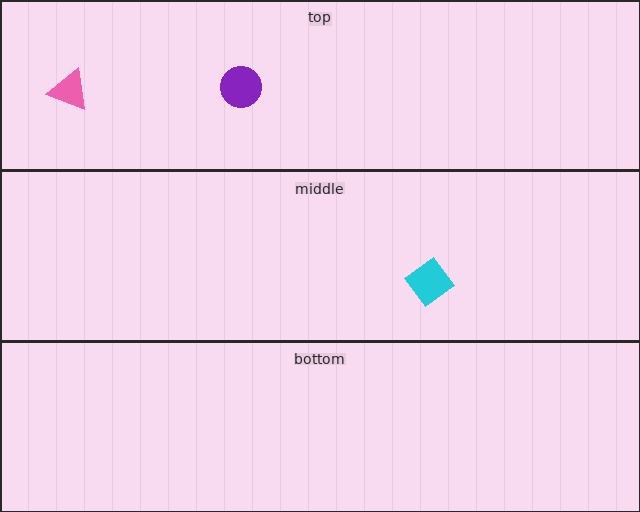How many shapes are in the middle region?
1.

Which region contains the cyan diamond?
The middle region.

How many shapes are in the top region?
2.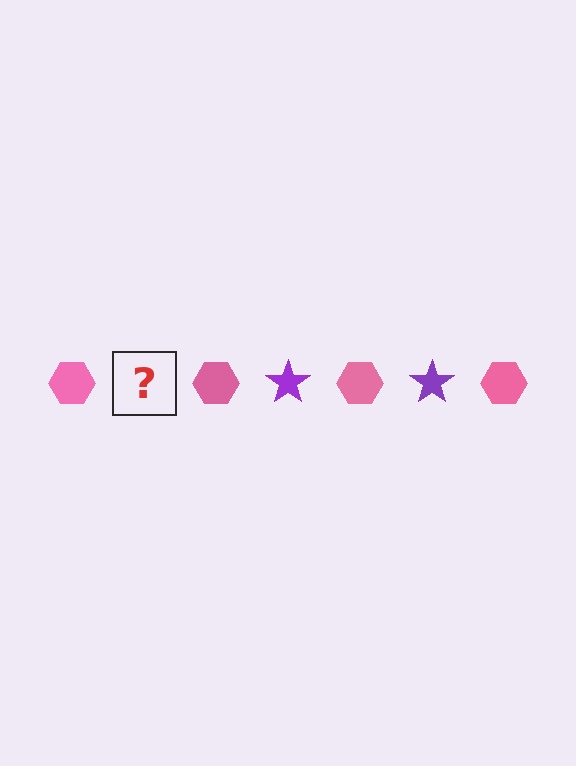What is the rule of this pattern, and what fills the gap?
The rule is that the pattern alternates between pink hexagon and purple star. The gap should be filled with a purple star.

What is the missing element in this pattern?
The missing element is a purple star.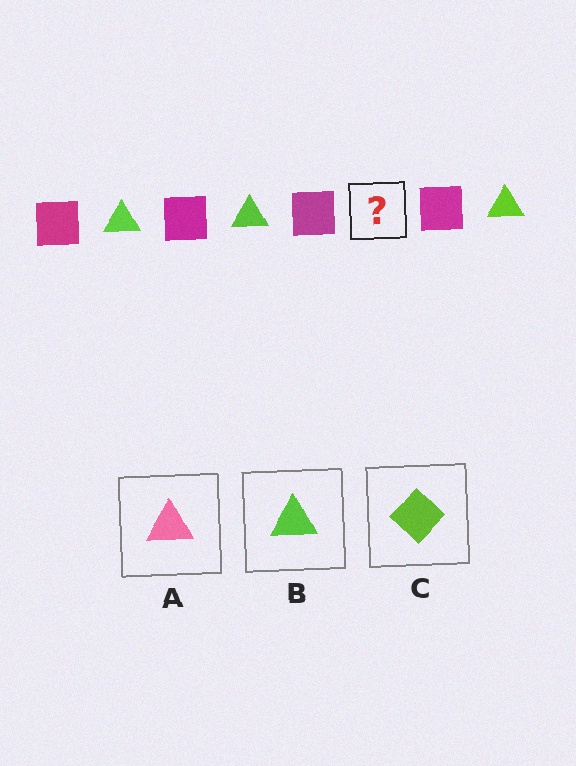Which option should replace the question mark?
Option B.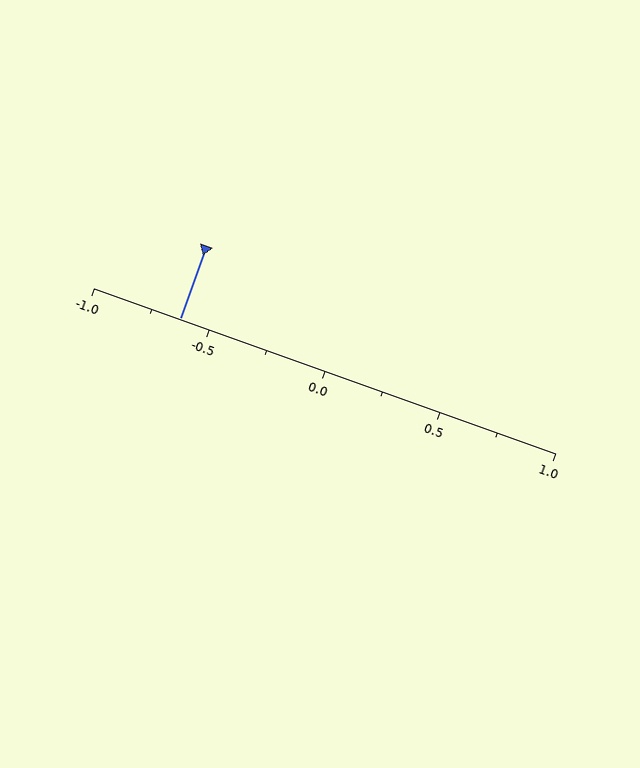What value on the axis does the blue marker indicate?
The marker indicates approximately -0.62.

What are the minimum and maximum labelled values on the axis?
The axis runs from -1.0 to 1.0.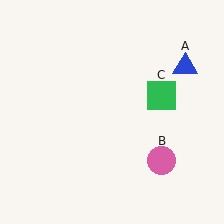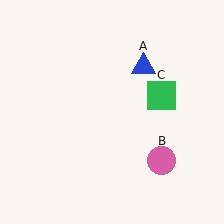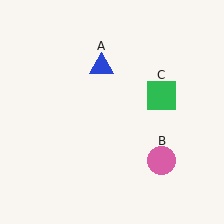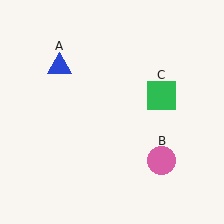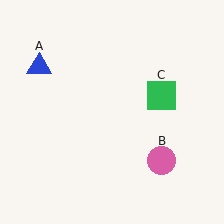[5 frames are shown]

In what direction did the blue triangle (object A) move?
The blue triangle (object A) moved left.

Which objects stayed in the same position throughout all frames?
Pink circle (object B) and green square (object C) remained stationary.